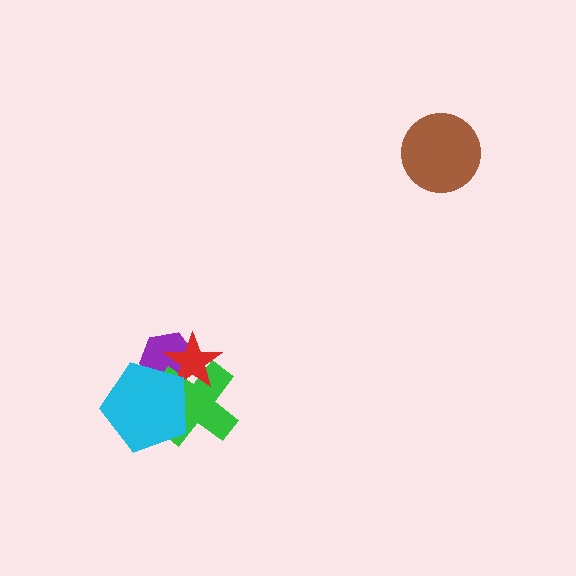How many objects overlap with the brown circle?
0 objects overlap with the brown circle.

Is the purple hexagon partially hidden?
Yes, it is partially covered by another shape.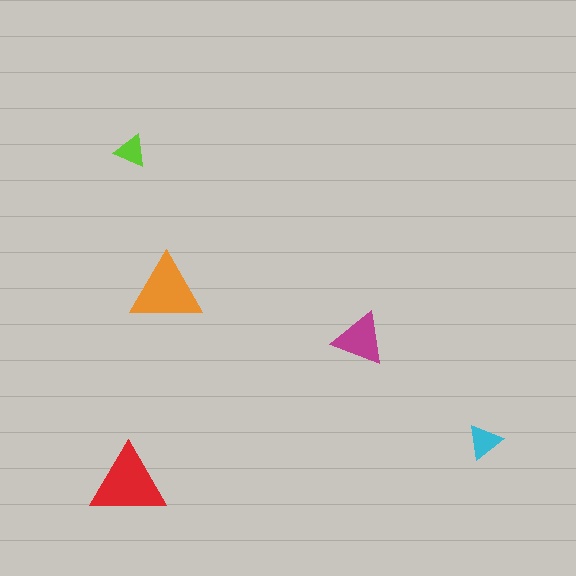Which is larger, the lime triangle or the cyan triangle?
The cyan one.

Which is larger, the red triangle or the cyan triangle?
The red one.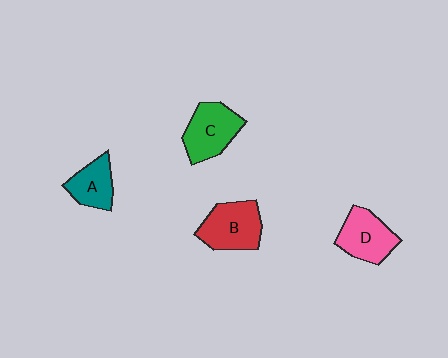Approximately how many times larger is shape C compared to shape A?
Approximately 1.4 times.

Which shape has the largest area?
Shape B (red).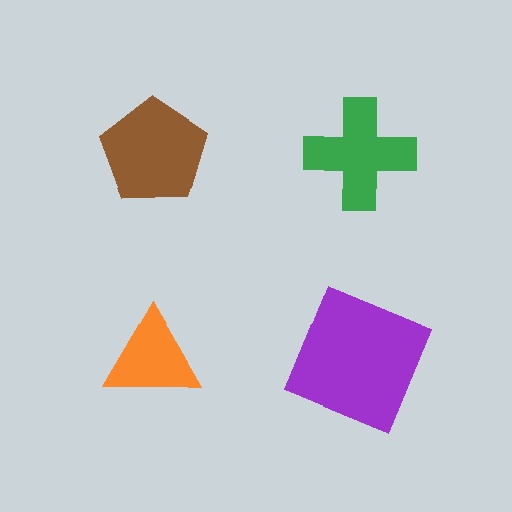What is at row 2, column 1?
An orange triangle.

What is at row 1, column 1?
A brown pentagon.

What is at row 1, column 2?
A green cross.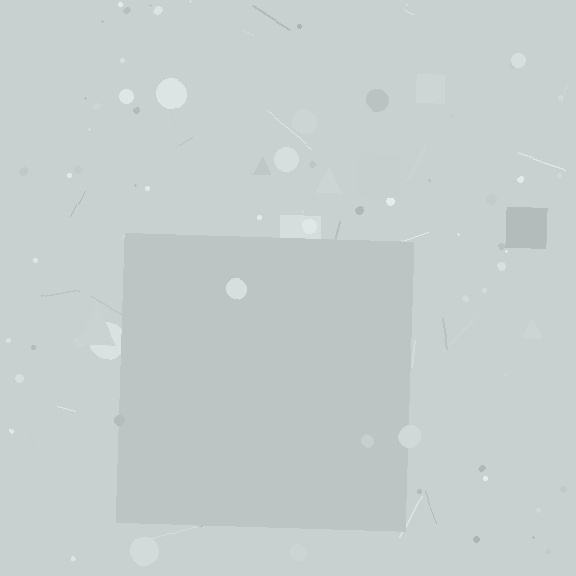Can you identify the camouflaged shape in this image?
The camouflaged shape is a square.